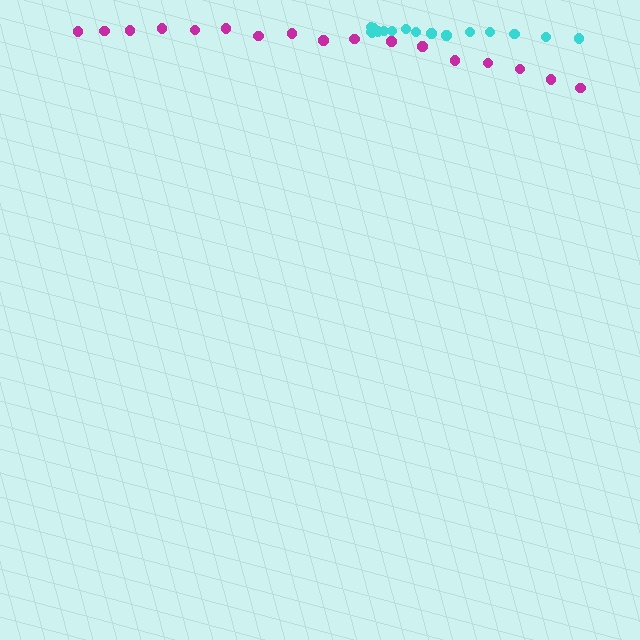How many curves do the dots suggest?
There are 2 distinct paths.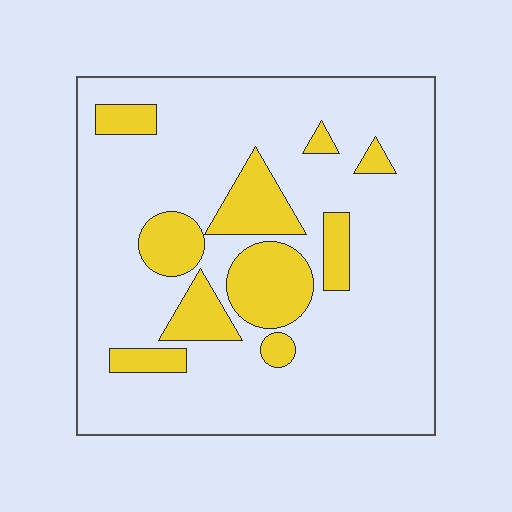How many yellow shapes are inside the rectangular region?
10.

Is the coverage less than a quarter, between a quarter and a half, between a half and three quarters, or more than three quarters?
Less than a quarter.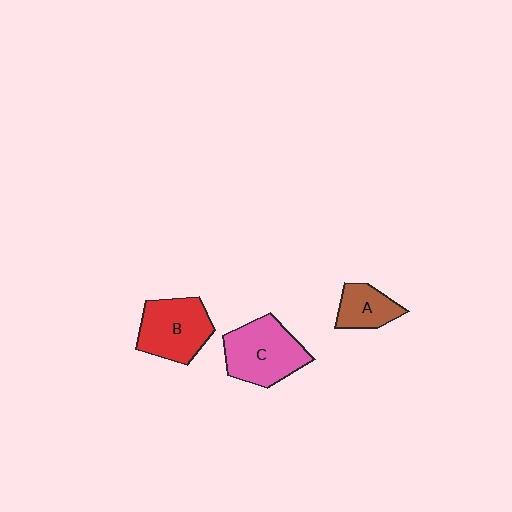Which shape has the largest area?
Shape C (pink).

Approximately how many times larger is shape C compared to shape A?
Approximately 1.8 times.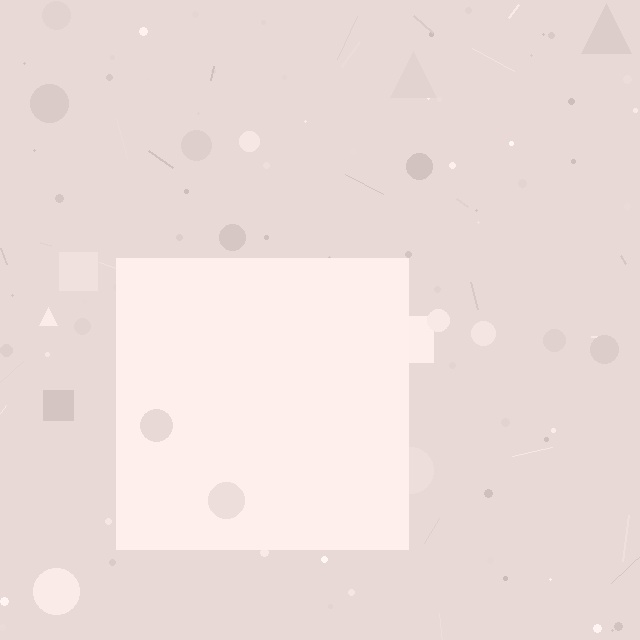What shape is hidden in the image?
A square is hidden in the image.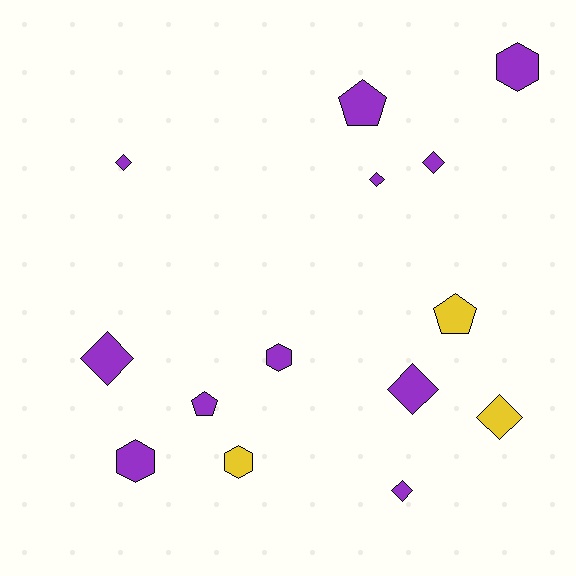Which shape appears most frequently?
Diamond, with 7 objects.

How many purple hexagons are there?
There are 3 purple hexagons.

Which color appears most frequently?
Purple, with 11 objects.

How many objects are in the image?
There are 14 objects.